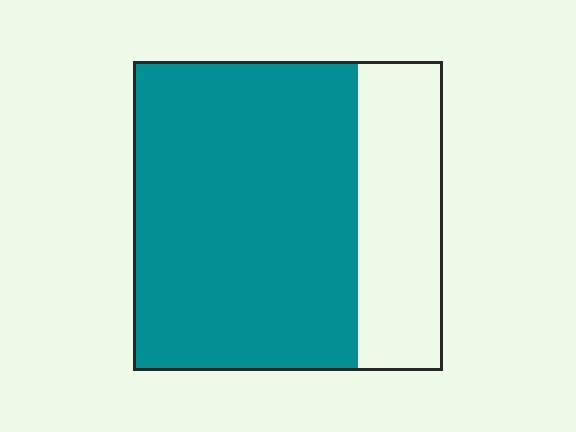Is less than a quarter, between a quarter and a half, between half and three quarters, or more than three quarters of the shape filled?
Between half and three quarters.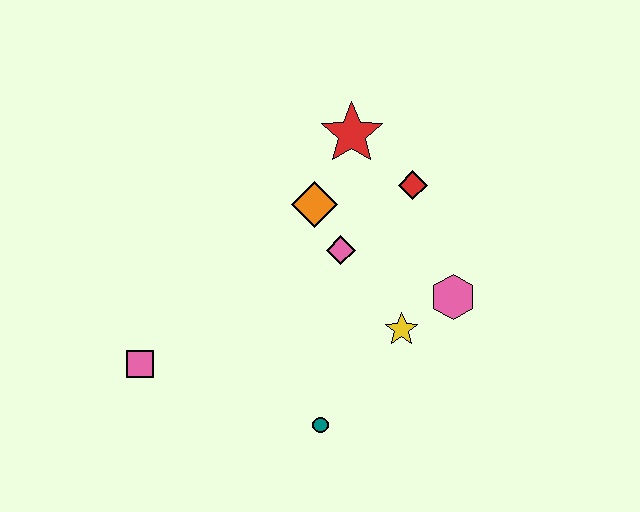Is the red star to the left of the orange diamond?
No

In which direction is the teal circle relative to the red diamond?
The teal circle is below the red diamond.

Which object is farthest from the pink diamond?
The pink square is farthest from the pink diamond.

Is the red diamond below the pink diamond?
No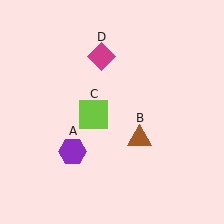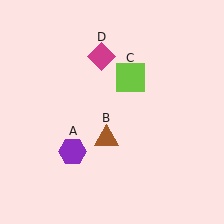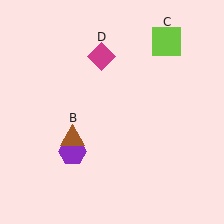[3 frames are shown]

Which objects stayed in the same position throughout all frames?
Purple hexagon (object A) and magenta diamond (object D) remained stationary.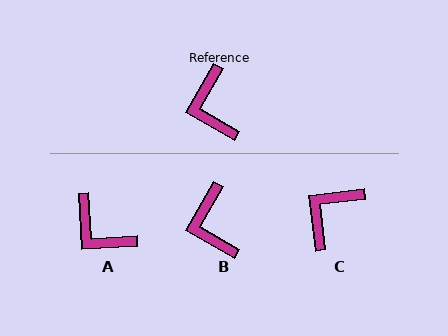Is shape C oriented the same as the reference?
No, it is off by about 53 degrees.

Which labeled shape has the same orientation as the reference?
B.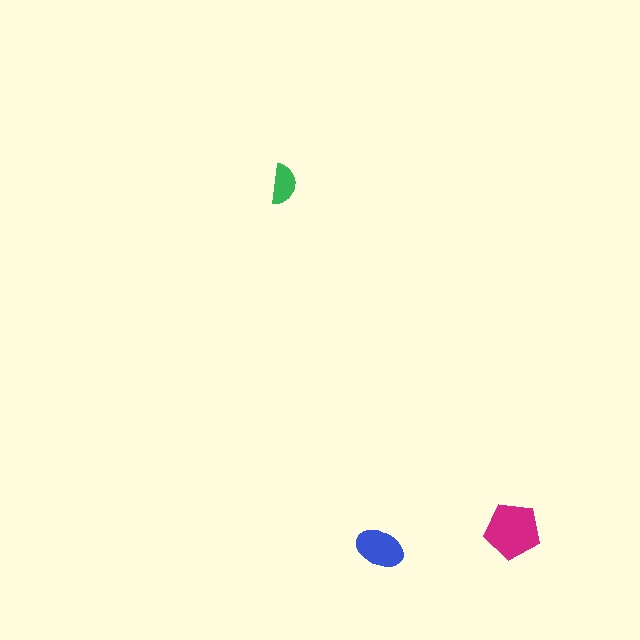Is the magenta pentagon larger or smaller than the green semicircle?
Larger.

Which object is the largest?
The magenta pentagon.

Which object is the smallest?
The green semicircle.